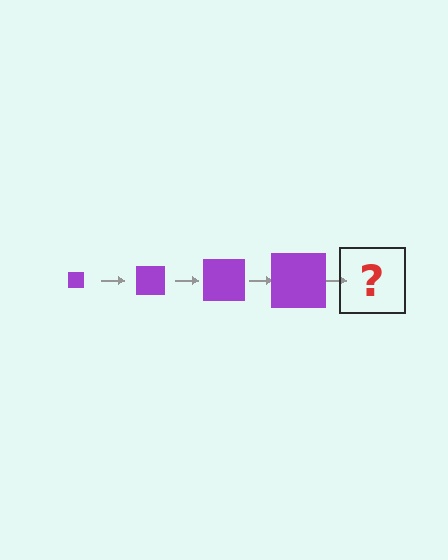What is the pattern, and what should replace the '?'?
The pattern is that the square gets progressively larger each step. The '?' should be a purple square, larger than the previous one.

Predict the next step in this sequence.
The next step is a purple square, larger than the previous one.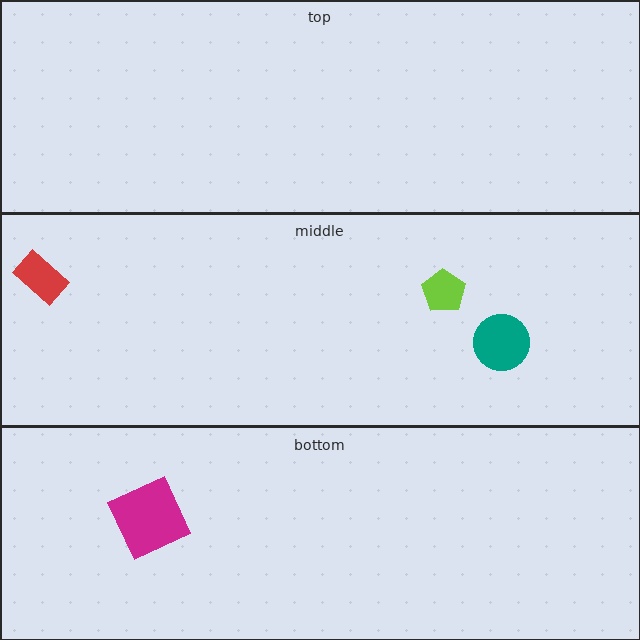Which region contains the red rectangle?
The middle region.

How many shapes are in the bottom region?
1.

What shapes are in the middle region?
The teal circle, the lime pentagon, the red rectangle.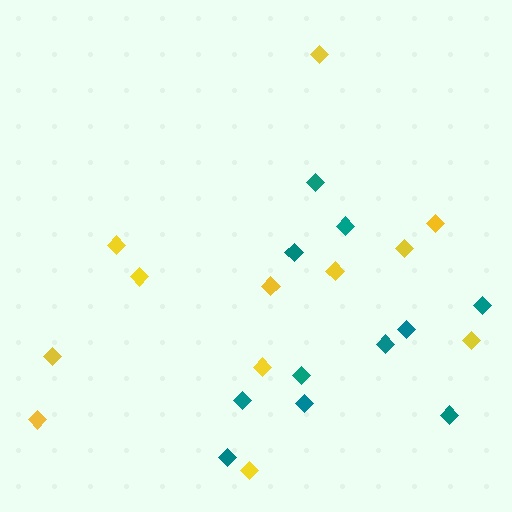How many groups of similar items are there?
There are 2 groups: one group of teal diamonds (11) and one group of yellow diamonds (12).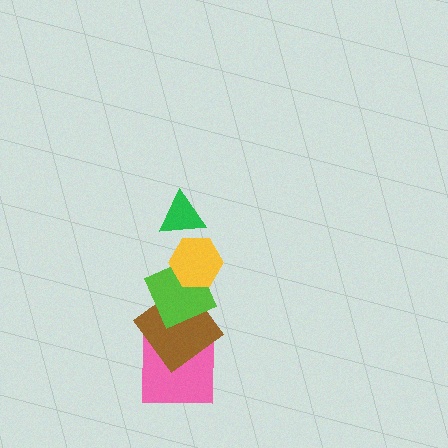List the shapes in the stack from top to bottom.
From top to bottom: the green triangle, the yellow hexagon, the lime square, the brown diamond, the pink square.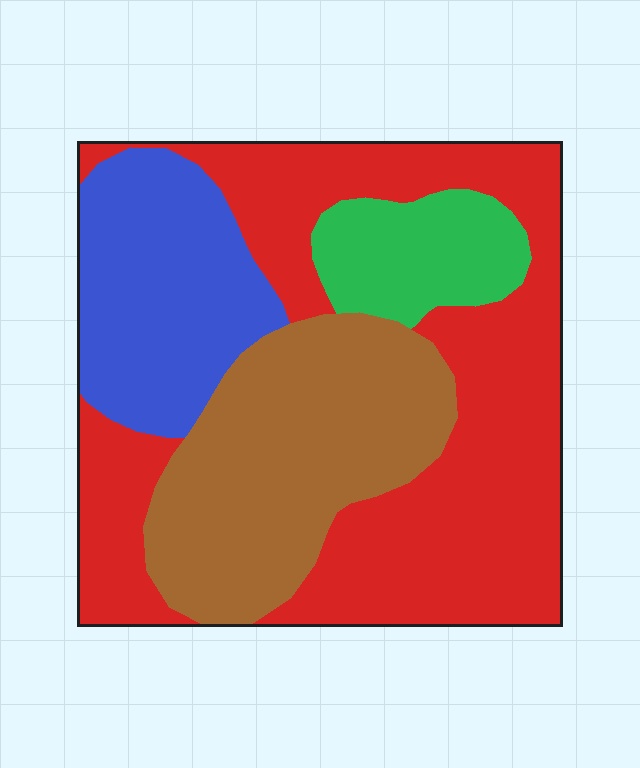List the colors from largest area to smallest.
From largest to smallest: red, brown, blue, green.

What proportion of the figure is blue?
Blue takes up about one fifth (1/5) of the figure.